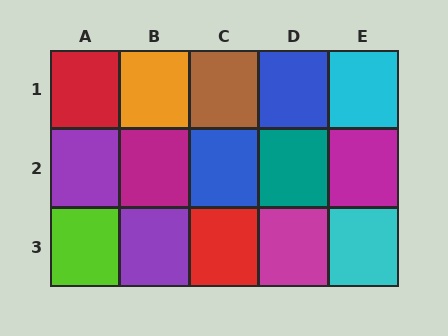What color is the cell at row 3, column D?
Magenta.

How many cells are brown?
1 cell is brown.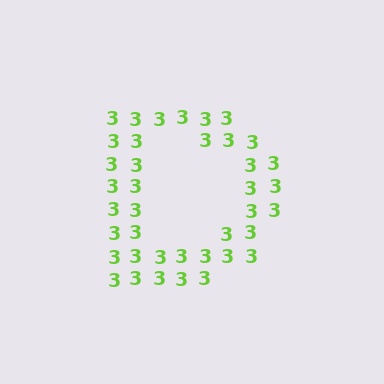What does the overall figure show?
The overall figure shows the letter D.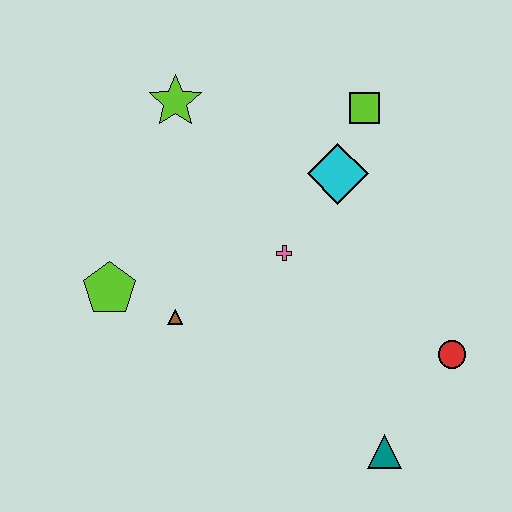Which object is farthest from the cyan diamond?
The teal triangle is farthest from the cyan diamond.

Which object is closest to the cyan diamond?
The lime square is closest to the cyan diamond.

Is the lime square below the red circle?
No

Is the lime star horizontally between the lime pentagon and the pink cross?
Yes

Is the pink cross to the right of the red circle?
No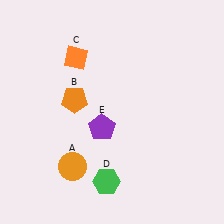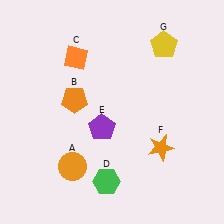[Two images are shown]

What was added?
An orange star (F), a yellow pentagon (G) were added in Image 2.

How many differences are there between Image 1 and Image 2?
There are 2 differences between the two images.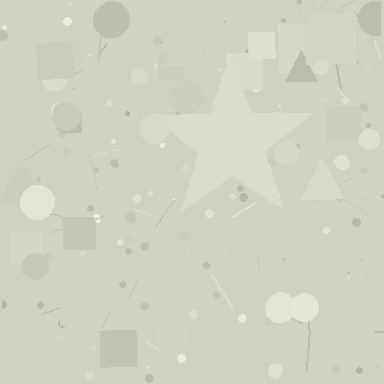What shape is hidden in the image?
A star is hidden in the image.